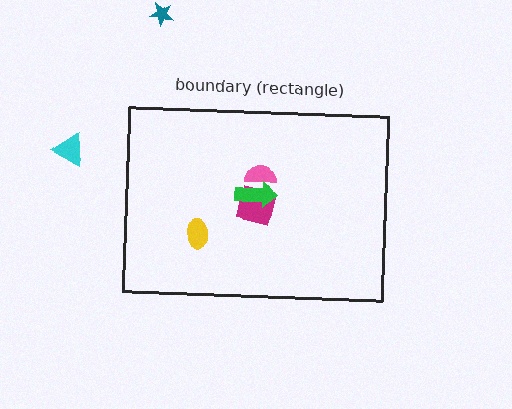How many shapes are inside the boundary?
4 inside, 2 outside.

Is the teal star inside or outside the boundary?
Outside.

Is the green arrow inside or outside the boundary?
Inside.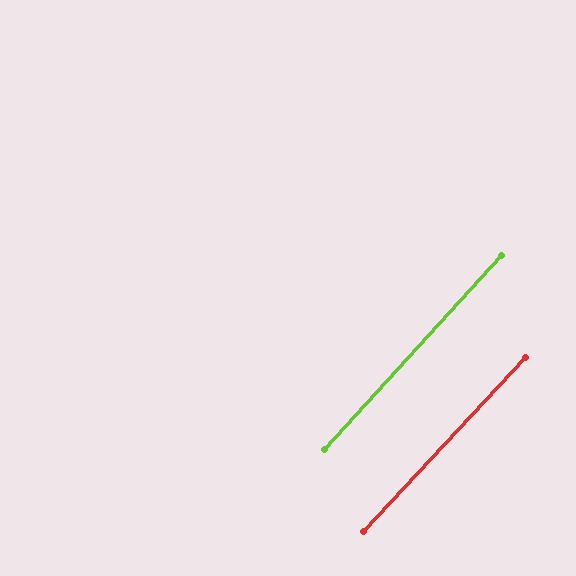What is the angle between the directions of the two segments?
Approximately 1 degree.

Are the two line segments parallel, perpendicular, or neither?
Parallel — their directions differ by only 0.6°.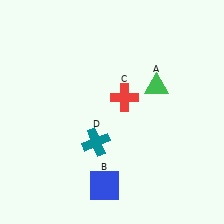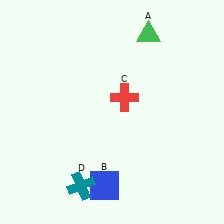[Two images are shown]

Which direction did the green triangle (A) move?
The green triangle (A) moved up.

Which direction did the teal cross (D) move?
The teal cross (D) moved down.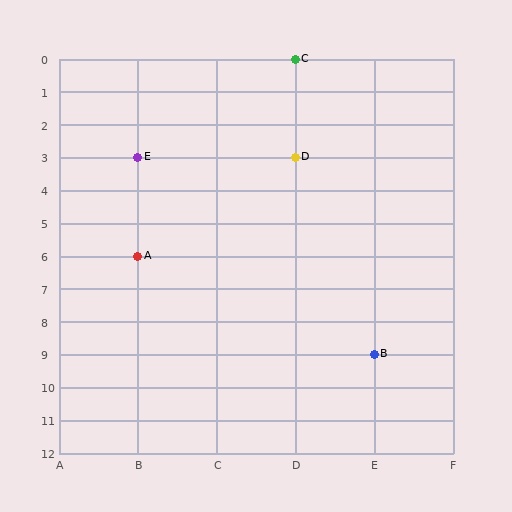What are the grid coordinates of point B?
Point B is at grid coordinates (E, 9).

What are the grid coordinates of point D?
Point D is at grid coordinates (D, 3).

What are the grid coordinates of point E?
Point E is at grid coordinates (B, 3).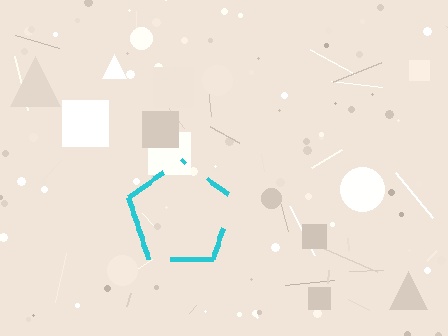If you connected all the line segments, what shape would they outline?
They would outline a pentagon.